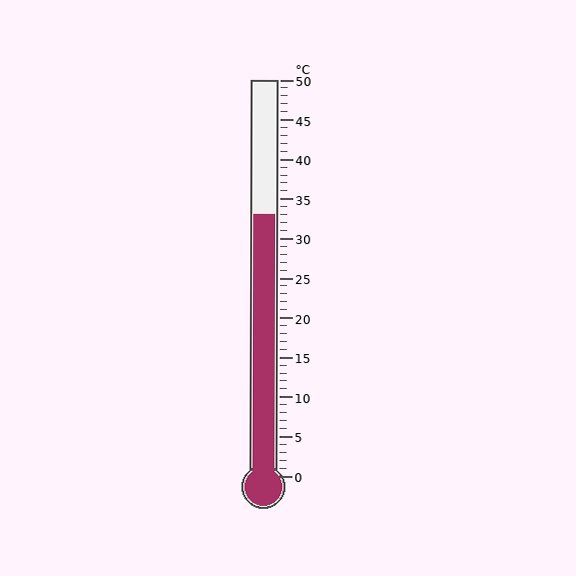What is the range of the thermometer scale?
The thermometer scale ranges from 0°C to 50°C.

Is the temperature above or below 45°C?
The temperature is below 45°C.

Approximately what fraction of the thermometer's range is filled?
The thermometer is filled to approximately 65% of its range.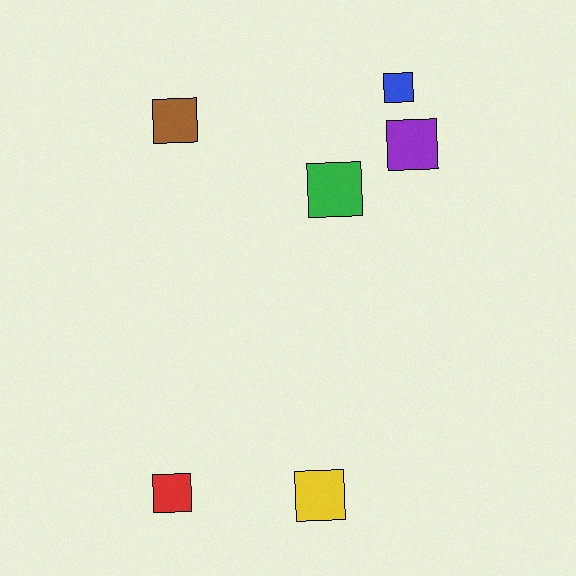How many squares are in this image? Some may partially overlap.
There are 6 squares.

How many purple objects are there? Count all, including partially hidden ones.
There is 1 purple object.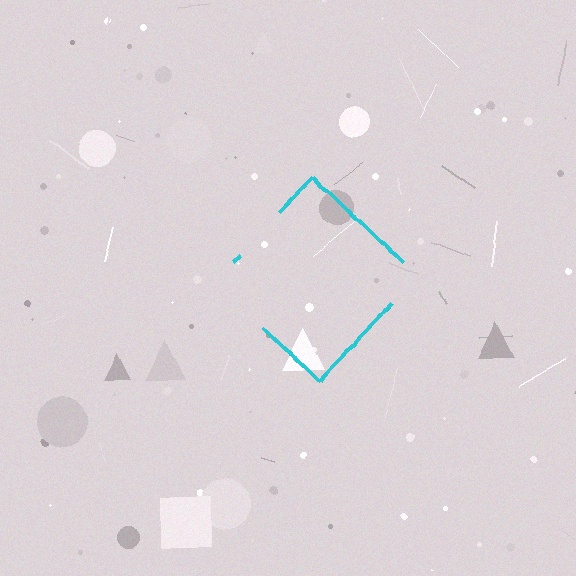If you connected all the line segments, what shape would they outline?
They would outline a diamond.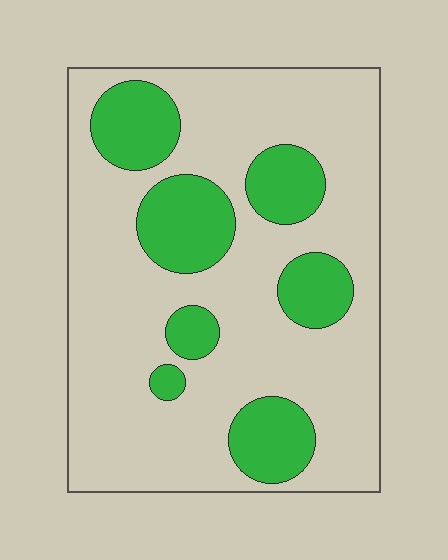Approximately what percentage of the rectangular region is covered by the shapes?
Approximately 25%.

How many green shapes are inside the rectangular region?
7.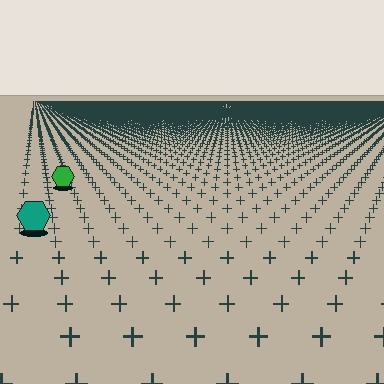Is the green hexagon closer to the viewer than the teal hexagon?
No. The teal hexagon is closer — you can tell from the texture gradient: the ground texture is coarser near it.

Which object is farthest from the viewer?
The green hexagon is farthest from the viewer. It appears smaller and the ground texture around it is denser.